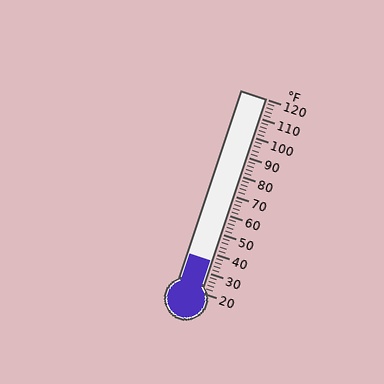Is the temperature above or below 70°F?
The temperature is below 70°F.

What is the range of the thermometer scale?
The thermometer scale ranges from 20°F to 120°F.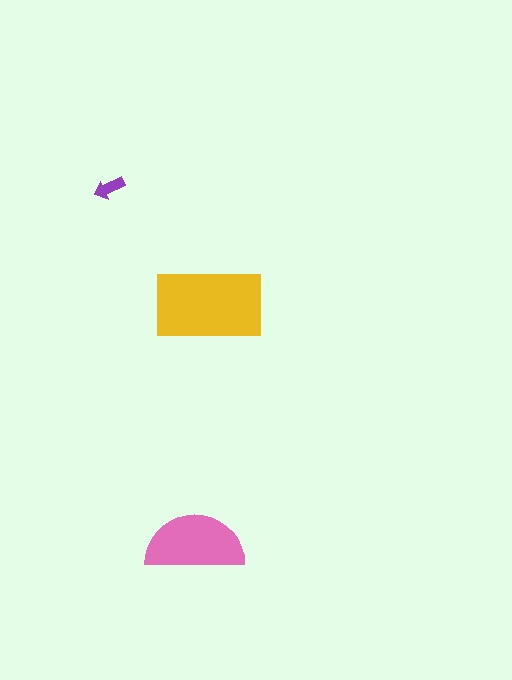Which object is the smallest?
The purple arrow.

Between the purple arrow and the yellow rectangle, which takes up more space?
The yellow rectangle.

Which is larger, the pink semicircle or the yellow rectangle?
The yellow rectangle.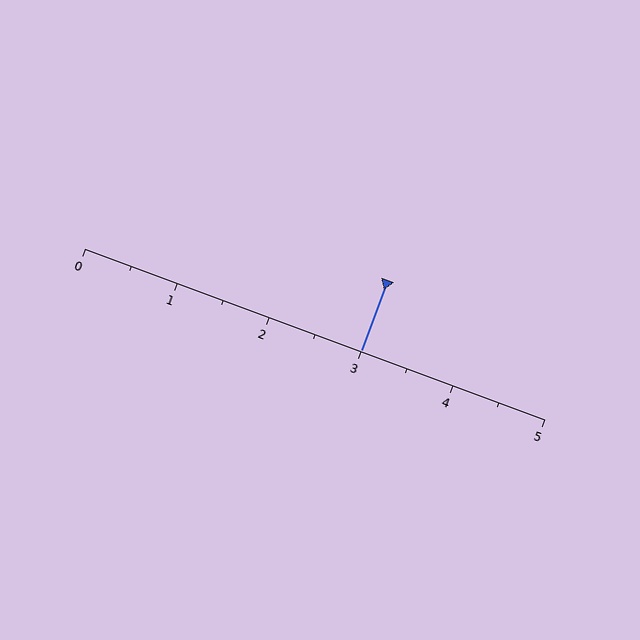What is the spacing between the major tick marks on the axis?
The major ticks are spaced 1 apart.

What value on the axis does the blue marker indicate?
The marker indicates approximately 3.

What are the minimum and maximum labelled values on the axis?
The axis runs from 0 to 5.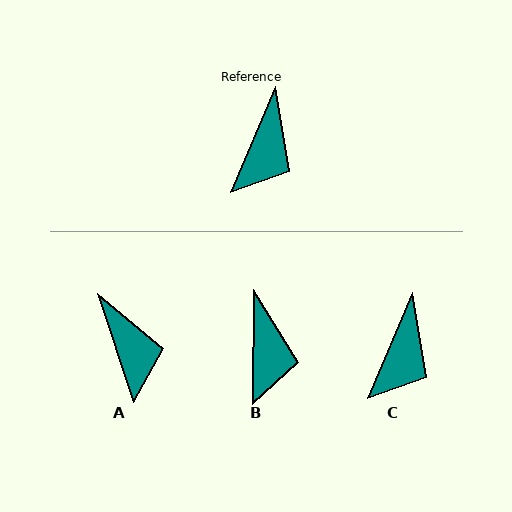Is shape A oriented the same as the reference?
No, it is off by about 41 degrees.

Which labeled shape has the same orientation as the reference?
C.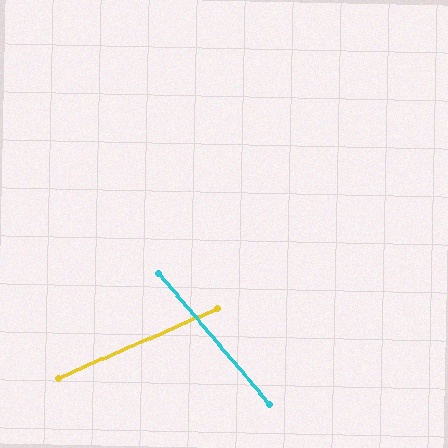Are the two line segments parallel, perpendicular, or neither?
Neither parallel nor perpendicular — they differ by about 73°.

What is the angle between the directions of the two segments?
Approximately 73 degrees.